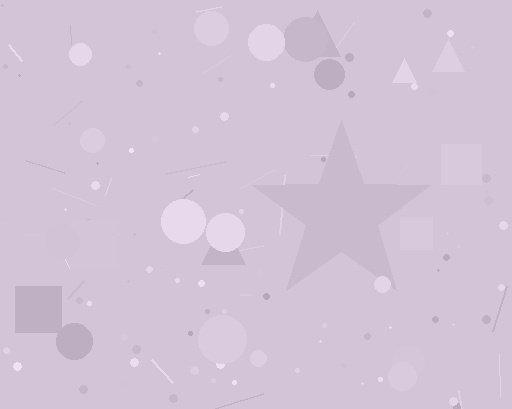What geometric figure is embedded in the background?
A star is embedded in the background.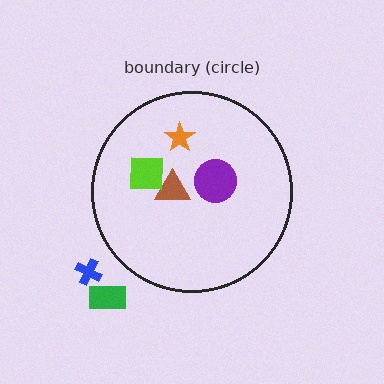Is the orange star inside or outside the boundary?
Inside.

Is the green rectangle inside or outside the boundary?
Outside.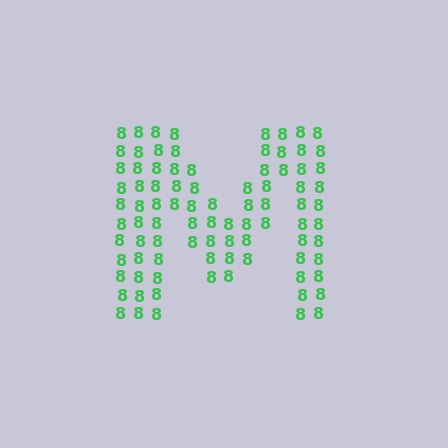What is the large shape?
The large shape is the letter M.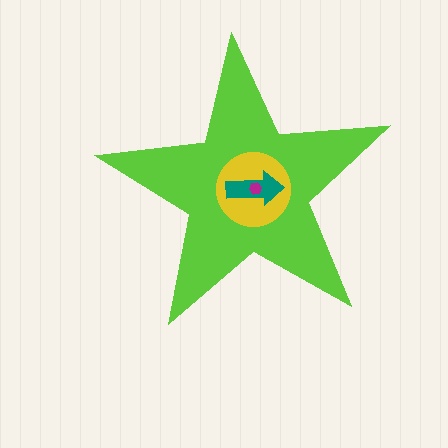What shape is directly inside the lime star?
The yellow circle.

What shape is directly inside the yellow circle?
The teal arrow.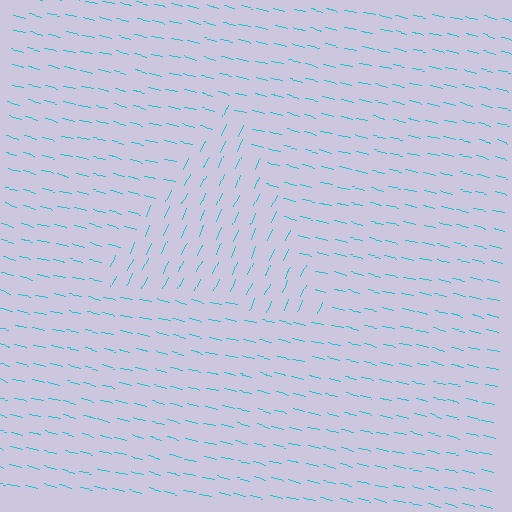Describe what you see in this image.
The image is filled with small cyan line segments. A triangle region in the image has lines oriented differently from the surrounding lines, creating a visible texture boundary.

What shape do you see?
I see a triangle.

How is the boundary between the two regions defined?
The boundary is defined purely by a change in line orientation (approximately 81 degrees difference). All lines are the same color and thickness.